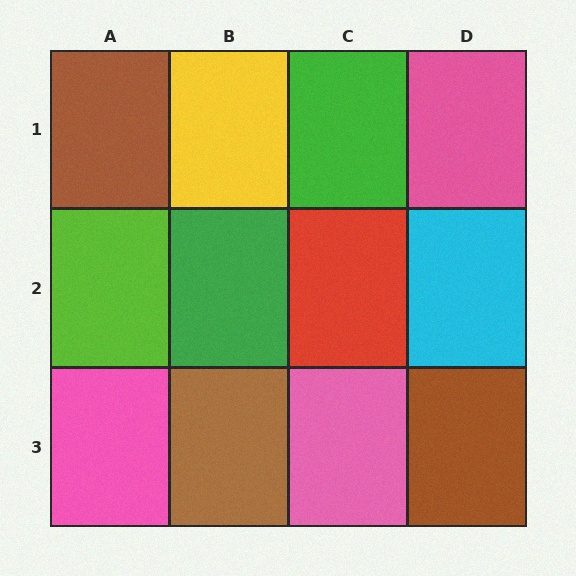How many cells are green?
2 cells are green.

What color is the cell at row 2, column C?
Red.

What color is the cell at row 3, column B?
Brown.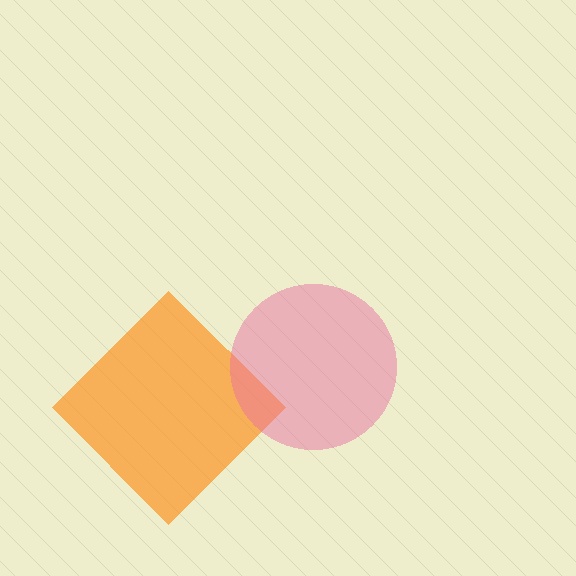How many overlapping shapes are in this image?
There are 2 overlapping shapes in the image.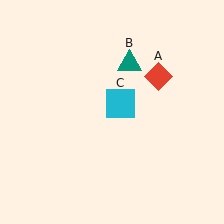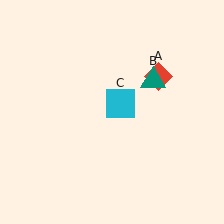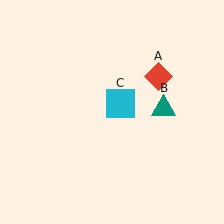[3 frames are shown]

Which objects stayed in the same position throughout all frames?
Red diamond (object A) and cyan square (object C) remained stationary.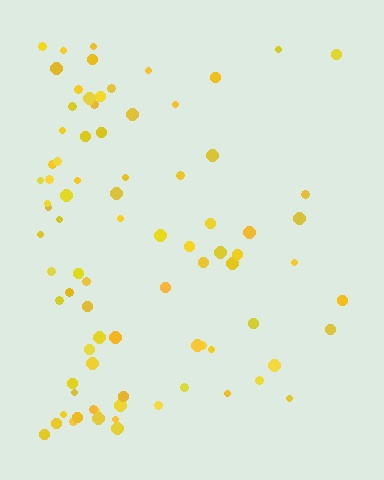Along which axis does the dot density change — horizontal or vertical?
Horizontal.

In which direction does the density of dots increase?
From right to left, with the left side densest.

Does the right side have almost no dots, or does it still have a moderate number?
Still a moderate number, just noticeably fewer than the left.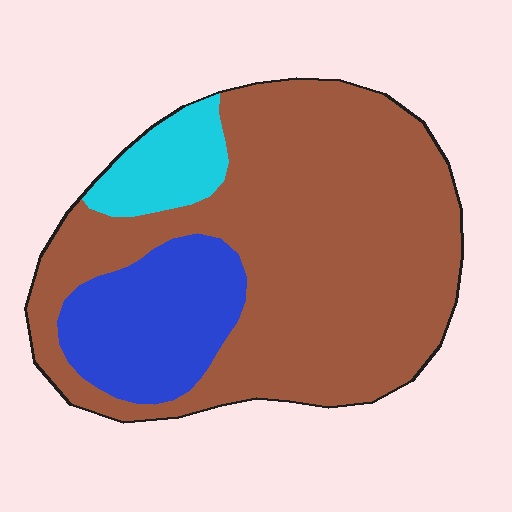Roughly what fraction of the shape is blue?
Blue takes up about one fifth (1/5) of the shape.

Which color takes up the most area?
Brown, at roughly 70%.